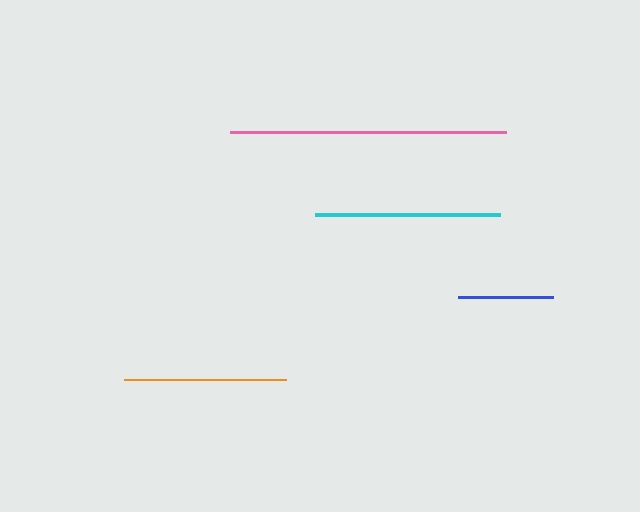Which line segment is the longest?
The pink line is the longest at approximately 276 pixels.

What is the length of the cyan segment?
The cyan segment is approximately 185 pixels long.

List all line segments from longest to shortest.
From longest to shortest: pink, cyan, orange, blue.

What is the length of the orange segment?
The orange segment is approximately 162 pixels long.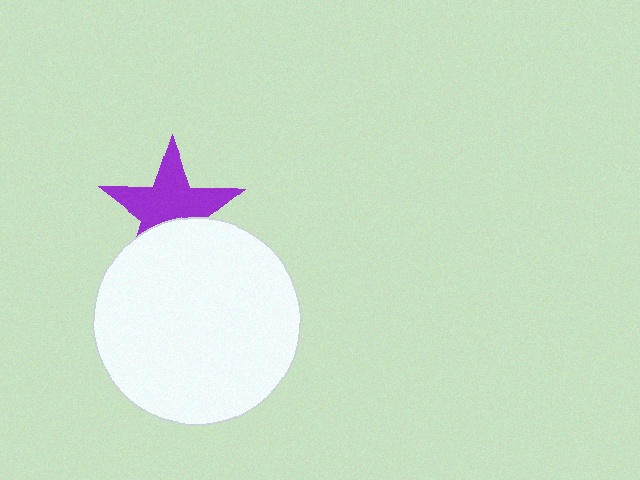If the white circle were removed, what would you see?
You would see the complete purple star.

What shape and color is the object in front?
The object in front is a white circle.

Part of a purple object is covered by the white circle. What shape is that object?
It is a star.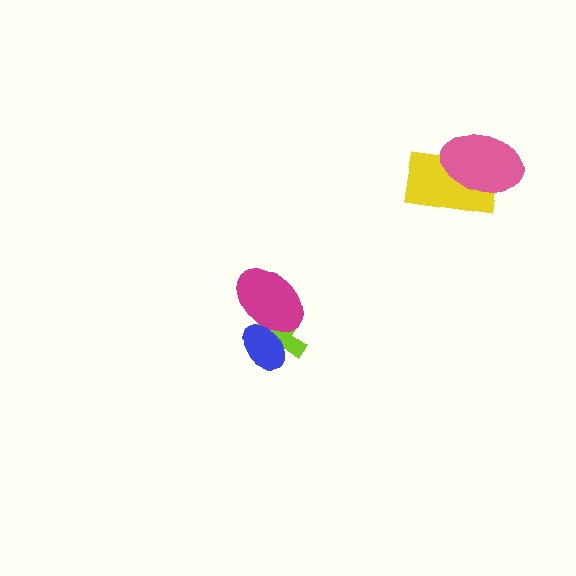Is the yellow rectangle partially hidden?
Yes, it is partially covered by another shape.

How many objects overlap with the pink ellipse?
1 object overlaps with the pink ellipse.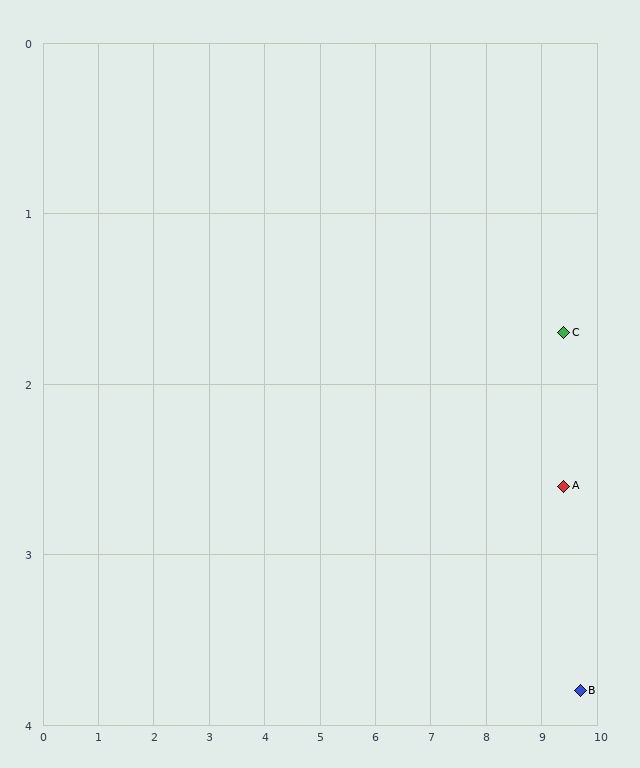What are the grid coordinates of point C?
Point C is at approximately (9.4, 1.7).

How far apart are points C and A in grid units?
Points C and A are about 0.9 grid units apart.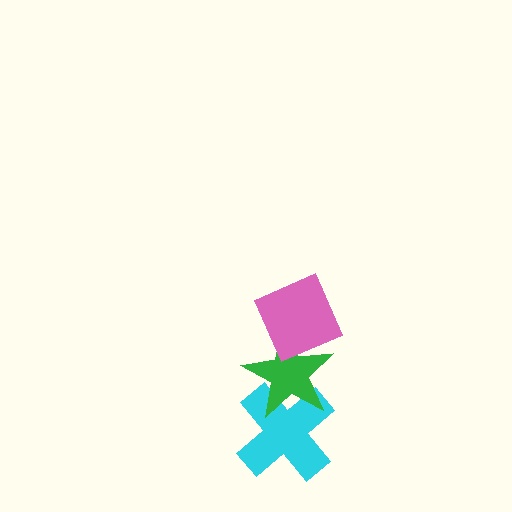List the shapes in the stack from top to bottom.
From top to bottom: the pink diamond, the green star, the cyan cross.